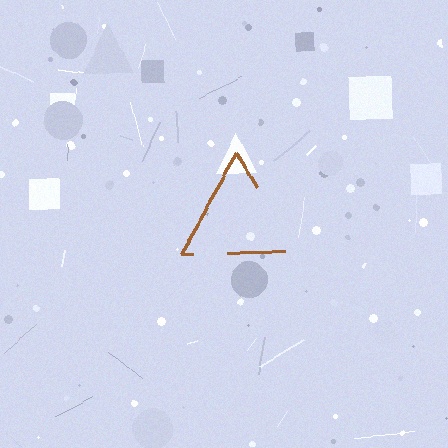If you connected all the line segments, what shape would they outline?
They would outline a triangle.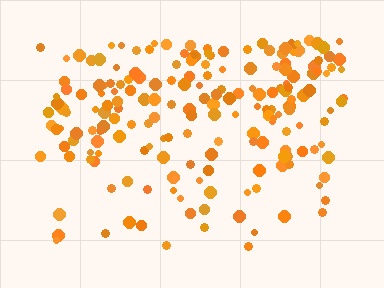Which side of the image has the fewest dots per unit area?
The bottom.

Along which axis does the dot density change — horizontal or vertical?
Vertical.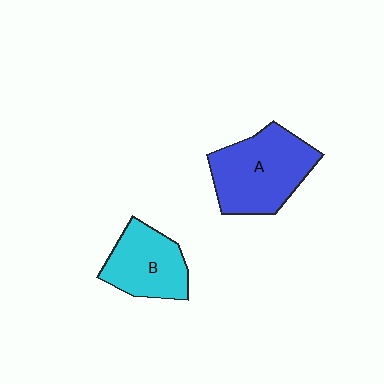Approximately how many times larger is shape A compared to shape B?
Approximately 1.4 times.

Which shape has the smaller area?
Shape B (cyan).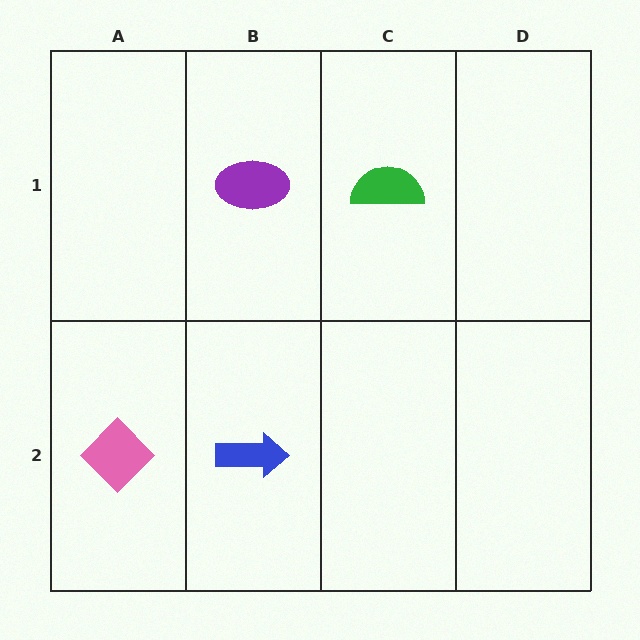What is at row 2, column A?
A pink diamond.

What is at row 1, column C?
A green semicircle.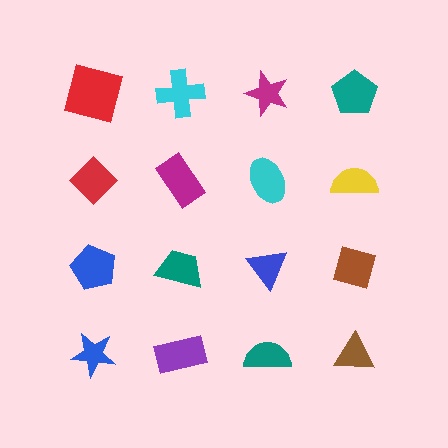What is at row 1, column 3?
A magenta star.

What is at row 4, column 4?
A brown triangle.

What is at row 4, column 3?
A teal semicircle.